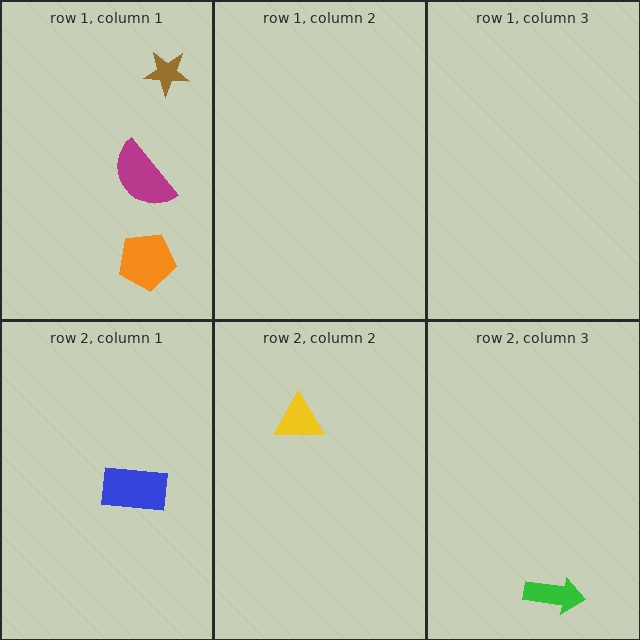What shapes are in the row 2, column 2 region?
The yellow triangle.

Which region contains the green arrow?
The row 2, column 3 region.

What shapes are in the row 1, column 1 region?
The orange pentagon, the magenta semicircle, the brown star.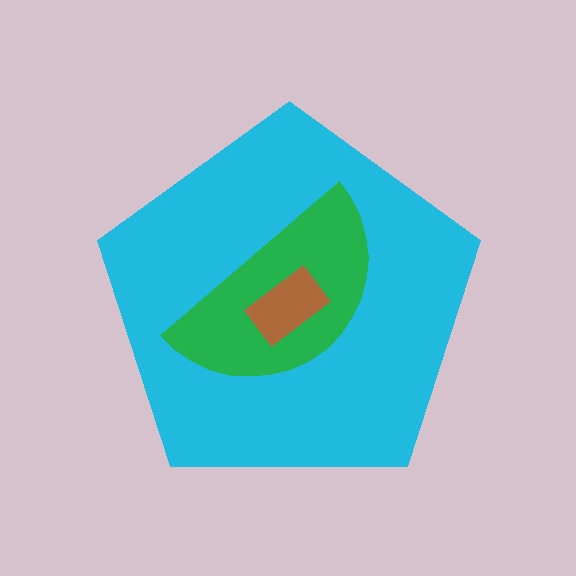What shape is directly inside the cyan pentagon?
The green semicircle.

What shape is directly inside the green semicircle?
The brown rectangle.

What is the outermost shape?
The cyan pentagon.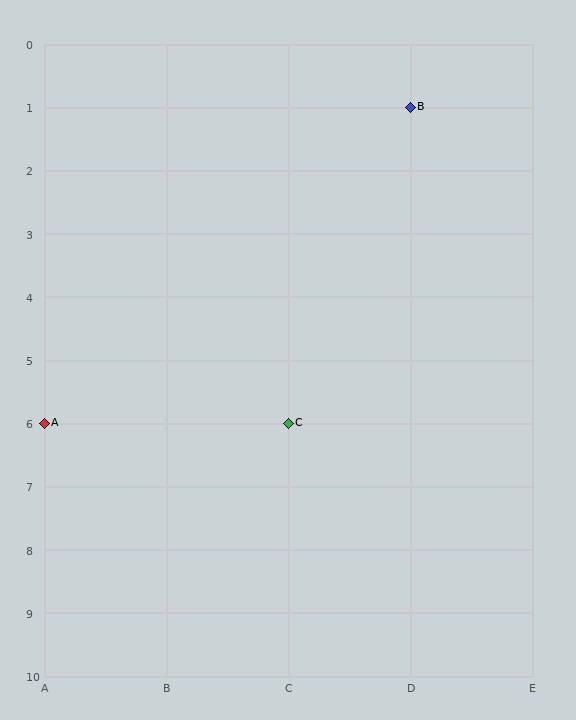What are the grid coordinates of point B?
Point B is at grid coordinates (D, 1).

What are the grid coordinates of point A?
Point A is at grid coordinates (A, 6).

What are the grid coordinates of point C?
Point C is at grid coordinates (C, 6).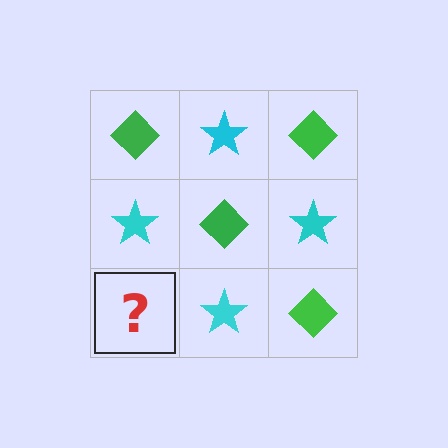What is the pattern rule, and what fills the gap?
The rule is that it alternates green diamond and cyan star in a checkerboard pattern. The gap should be filled with a green diamond.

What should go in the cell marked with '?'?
The missing cell should contain a green diamond.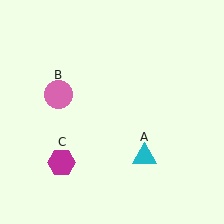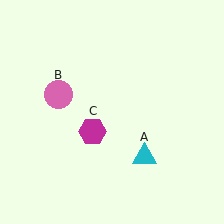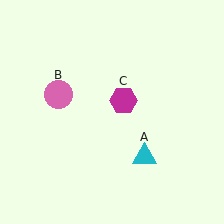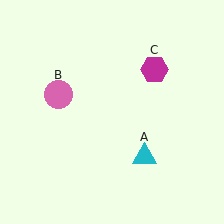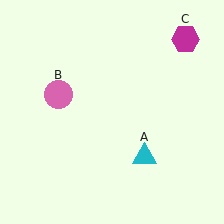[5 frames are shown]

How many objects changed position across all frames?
1 object changed position: magenta hexagon (object C).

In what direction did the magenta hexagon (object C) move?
The magenta hexagon (object C) moved up and to the right.